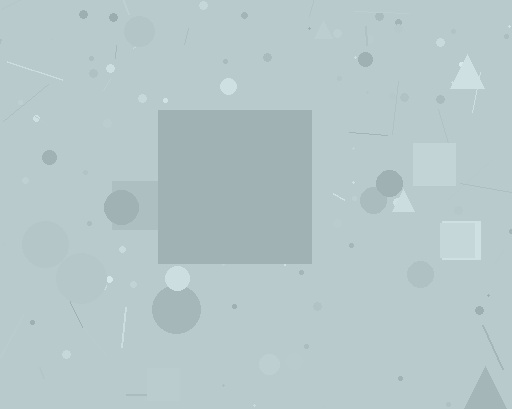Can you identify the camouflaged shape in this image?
The camouflaged shape is a square.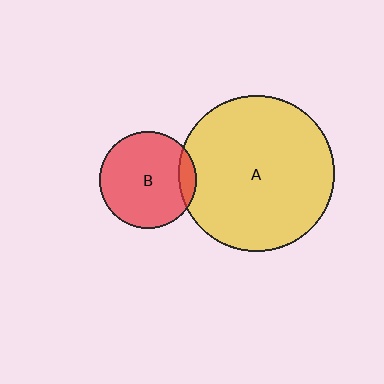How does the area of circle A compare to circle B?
Approximately 2.6 times.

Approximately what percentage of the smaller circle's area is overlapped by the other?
Approximately 10%.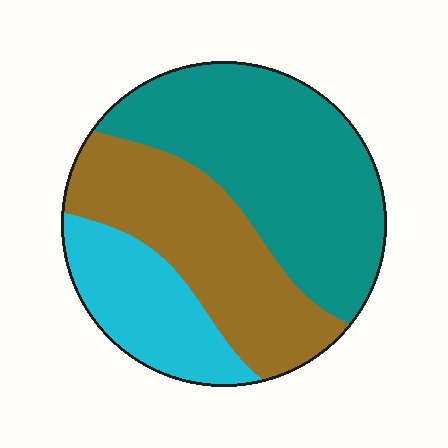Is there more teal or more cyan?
Teal.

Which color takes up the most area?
Teal, at roughly 45%.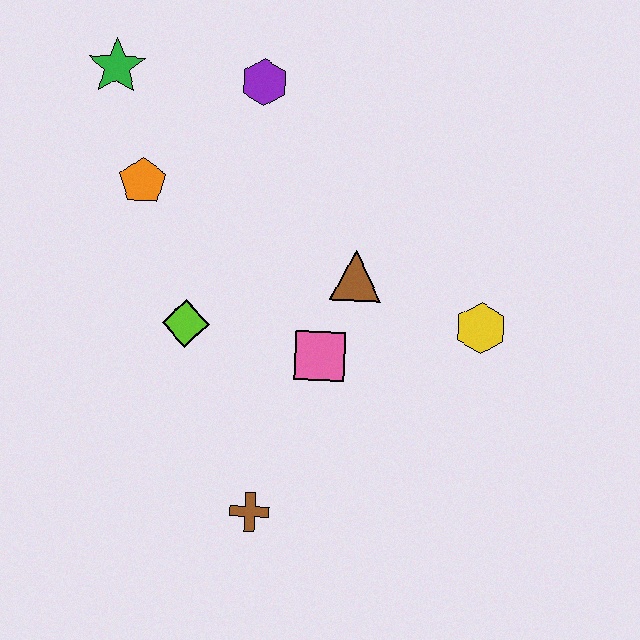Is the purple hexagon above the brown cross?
Yes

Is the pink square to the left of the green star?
No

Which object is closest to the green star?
The orange pentagon is closest to the green star.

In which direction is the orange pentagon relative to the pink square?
The orange pentagon is to the left of the pink square.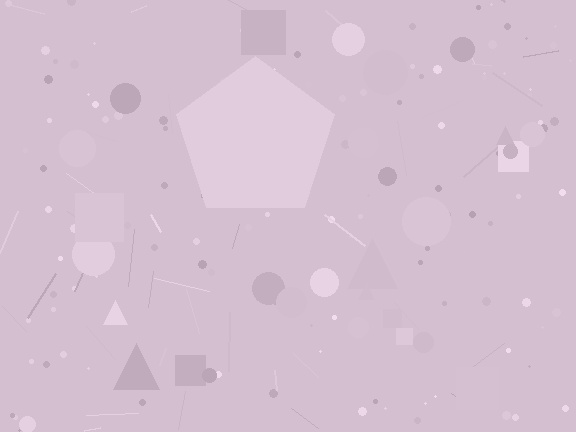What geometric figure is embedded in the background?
A pentagon is embedded in the background.